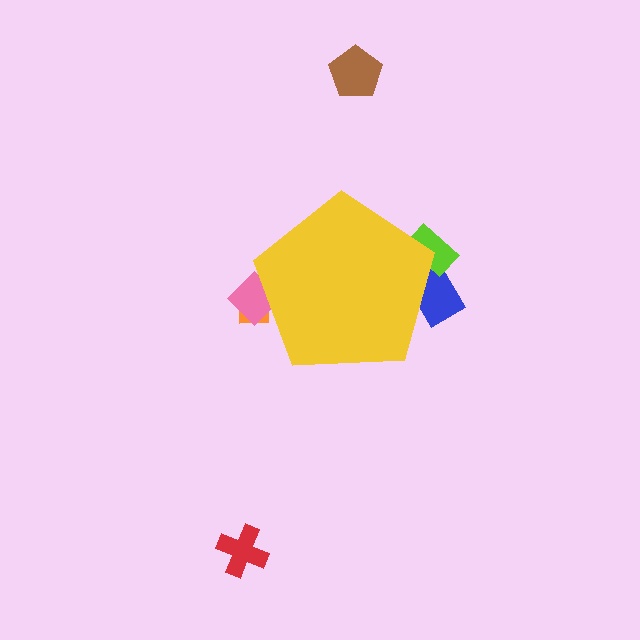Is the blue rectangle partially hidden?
Yes, the blue rectangle is partially hidden behind the yellow pentagon.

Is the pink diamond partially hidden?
Yes, the pink diamond is partially hidden behind the yellow pentagon.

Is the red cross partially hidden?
No, the red cross is fully visible.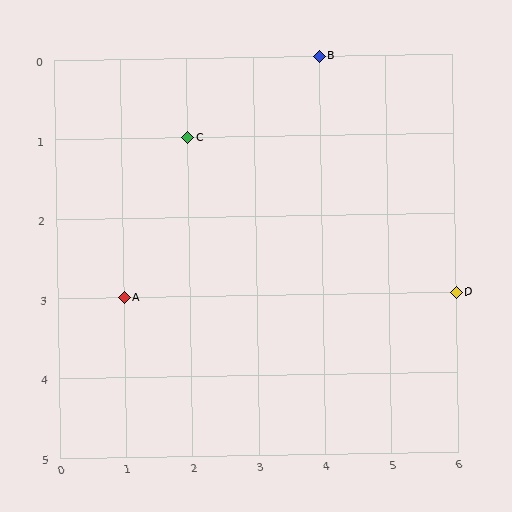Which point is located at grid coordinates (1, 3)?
Point A is at (1, 3).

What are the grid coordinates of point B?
Point B is at grid coordinates (4, 0).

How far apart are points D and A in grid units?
Points D and A are 5 columns apart.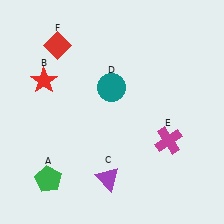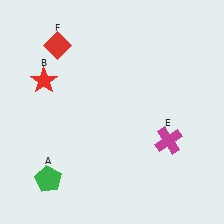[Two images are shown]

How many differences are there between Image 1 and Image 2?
There are 2 differences between the two images.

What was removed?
The purple triangle (C), the teal circle (D) were removed in Image 2.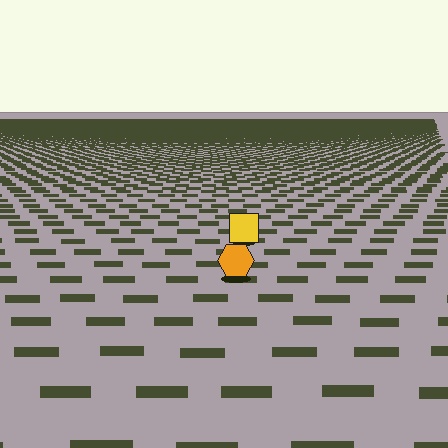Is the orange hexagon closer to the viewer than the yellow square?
Yes. The orange hexagon is closer — you can tell from the texture gradient: the ground texture is coarser near it.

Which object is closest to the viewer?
The orange hexagon is closest. The texture marks near it are larger and more spread out.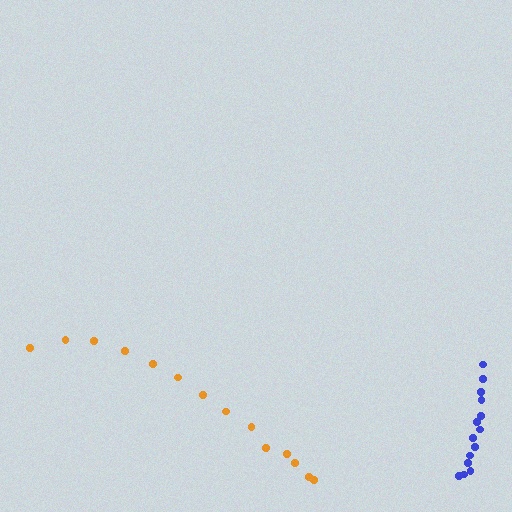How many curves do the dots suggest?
There are 2 distinct paths.